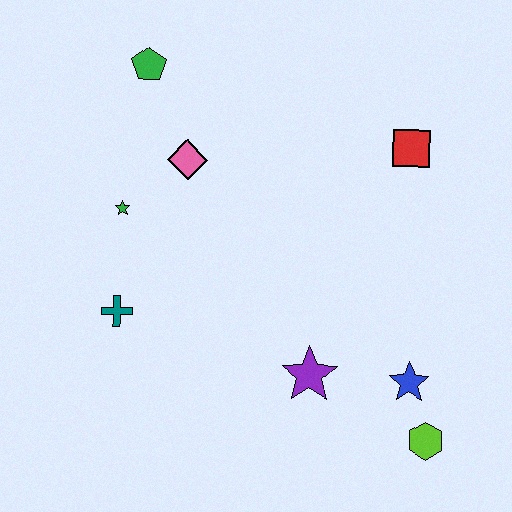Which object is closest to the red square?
The pink diamond is closest to the red square.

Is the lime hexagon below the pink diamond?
Yes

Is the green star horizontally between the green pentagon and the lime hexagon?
No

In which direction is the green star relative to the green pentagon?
The green star is below the green pentagon.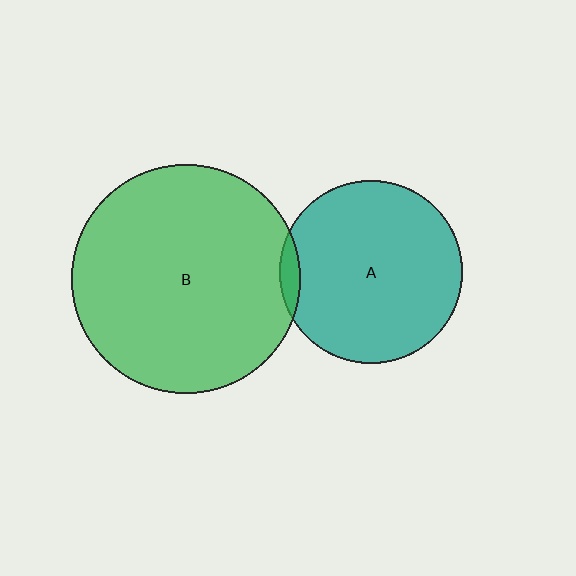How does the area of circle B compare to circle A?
Approximately 1.6 times.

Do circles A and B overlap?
Yes.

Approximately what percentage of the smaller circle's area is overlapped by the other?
Approximately 5%.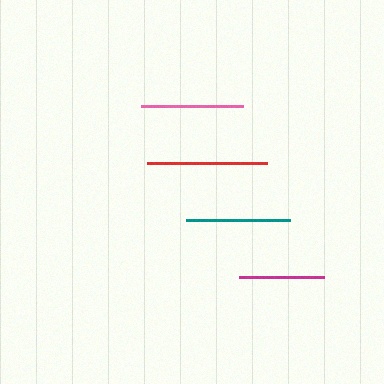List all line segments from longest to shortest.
From longest to shortest: red, teal, pink, magenta.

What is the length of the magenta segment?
The magenta segment is approximately 84 pixels long.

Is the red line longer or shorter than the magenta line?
The red line is longer than the magenta line.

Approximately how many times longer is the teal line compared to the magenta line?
The teal line is approximately 1.2 times the length of the magenta line.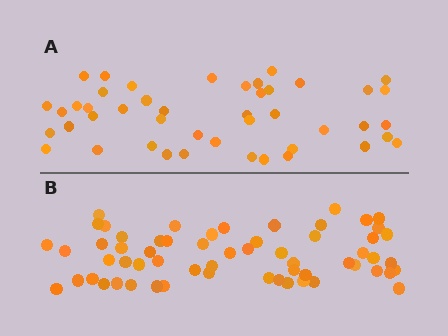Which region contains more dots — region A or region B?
Region B (the bottom region) has more dots.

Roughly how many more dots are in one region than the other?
Region B has approximately 15 more dots than region A.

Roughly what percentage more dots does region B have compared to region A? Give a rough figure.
About 35% more.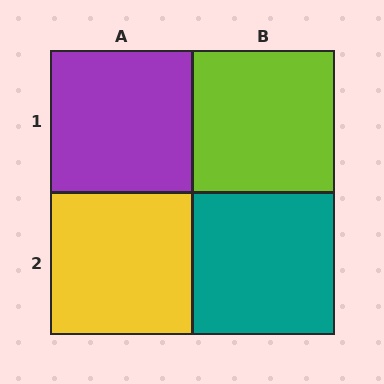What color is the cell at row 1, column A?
Purple.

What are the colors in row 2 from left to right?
Yellow, teal.